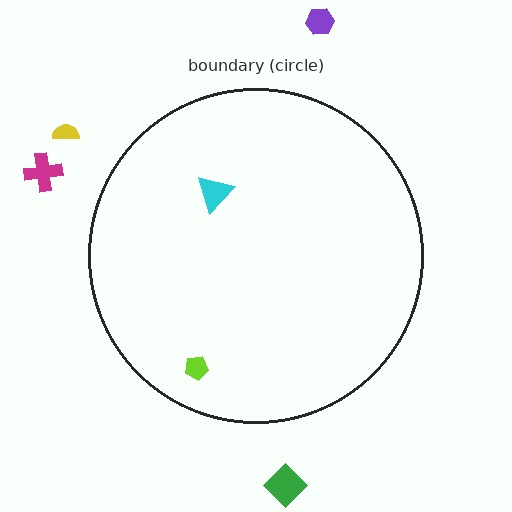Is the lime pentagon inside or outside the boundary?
Inside.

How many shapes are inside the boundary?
2 inside, 4 outside.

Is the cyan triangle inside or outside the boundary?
Inside.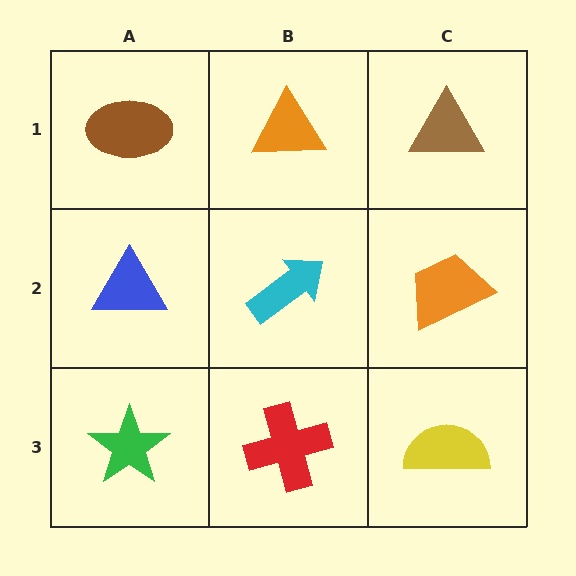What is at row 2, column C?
An orange trapezoid.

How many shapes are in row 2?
3 shapes.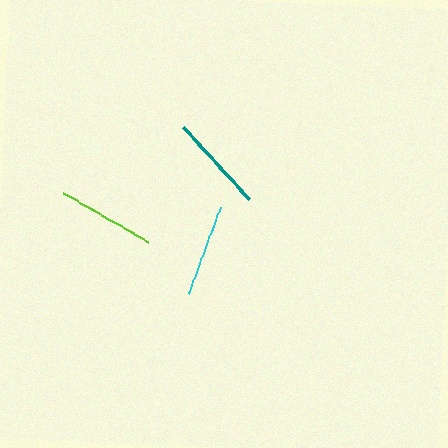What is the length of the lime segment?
The lime segment is approximately 98 pixels long.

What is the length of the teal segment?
The teal segment is approximately 98 pixels long.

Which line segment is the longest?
The lime line is the longest at approximately 98 pixels.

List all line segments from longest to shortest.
From longest to shortest: lime, teal, cyan.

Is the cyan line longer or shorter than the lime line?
The lime line is longer than the cyan line.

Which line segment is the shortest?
The cyan line is the shortest at approximately 92 pixels.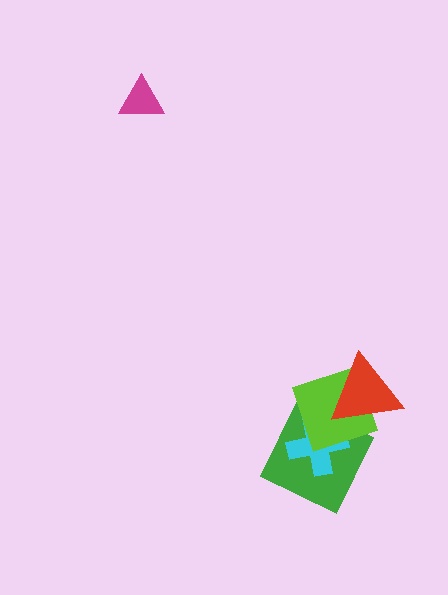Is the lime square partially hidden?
Yes, it is partially covered by another shape.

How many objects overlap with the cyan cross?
2 objects overlap with the cyan cross.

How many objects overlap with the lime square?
3 objects overlap with the lime square.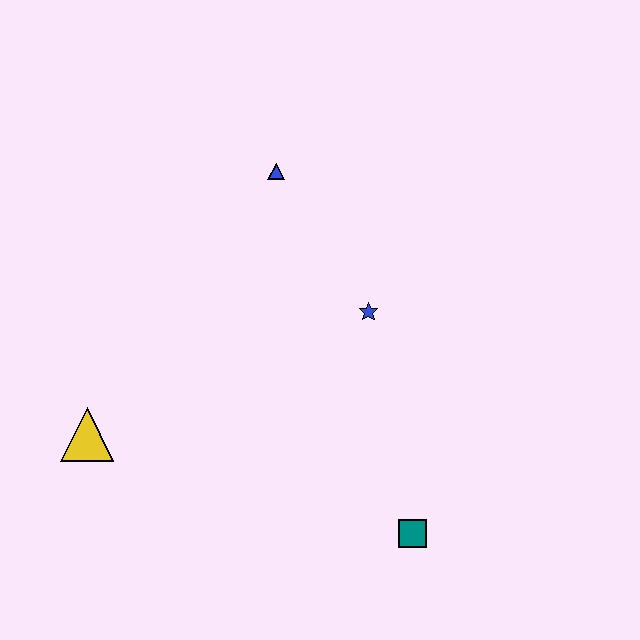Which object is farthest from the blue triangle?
The teal square is farthest from the blue triangle.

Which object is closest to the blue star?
The blue triangle is closest to the blue star.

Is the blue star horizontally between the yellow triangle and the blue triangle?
No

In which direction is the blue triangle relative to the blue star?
The blue triangle is above the blue star.